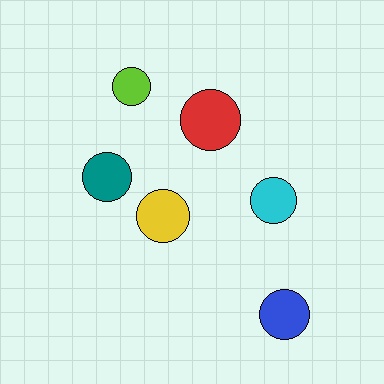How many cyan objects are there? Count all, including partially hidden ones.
There is 1 cyan object.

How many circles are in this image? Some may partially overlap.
There are 6 circles.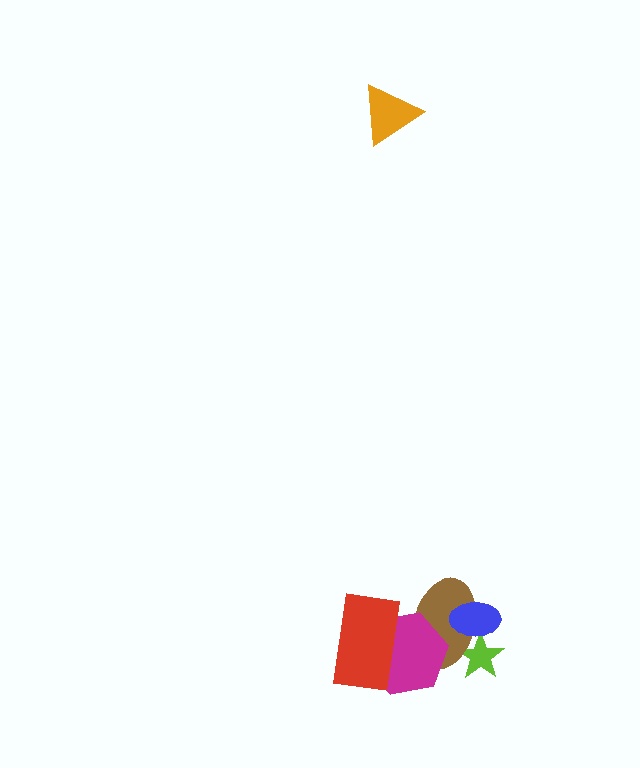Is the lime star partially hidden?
Yes, it is partially covered by another shape.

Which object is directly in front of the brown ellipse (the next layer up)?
The magenta hexagon is directly in front of the brown ellipse.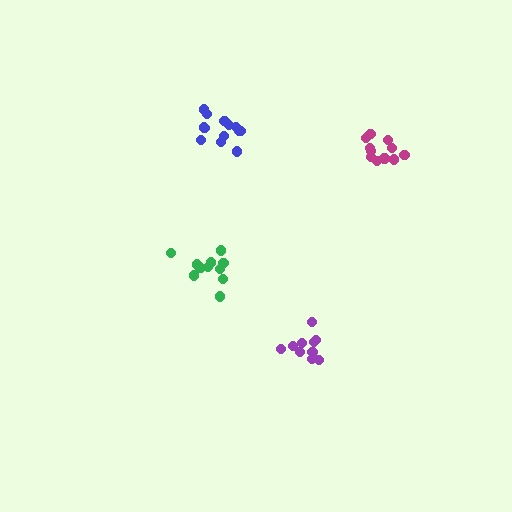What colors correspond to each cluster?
The clusters are colored: purple, green, magenta, blue.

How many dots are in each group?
Group 1: 11 dots, Group 2: 11 dots, Group 3: 11 dots, Group 4: 13 dots (46 total).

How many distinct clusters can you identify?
There are 4 distinct clusters.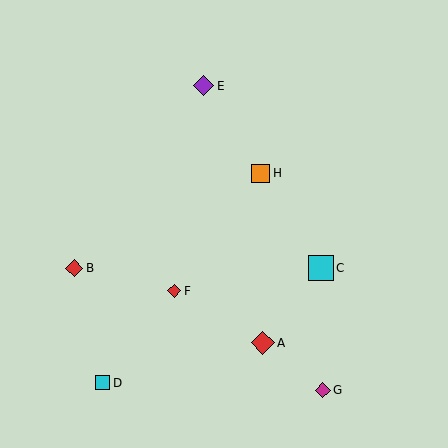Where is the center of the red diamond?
The center of the red diamond is at (174, 291).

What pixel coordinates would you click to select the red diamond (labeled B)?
Click at (74, 268) to select the red diamond B.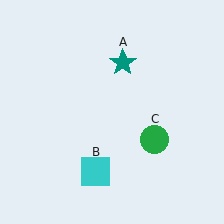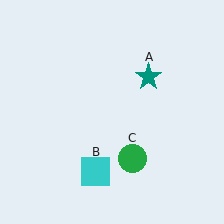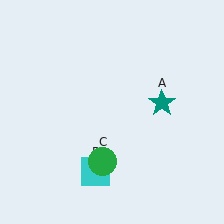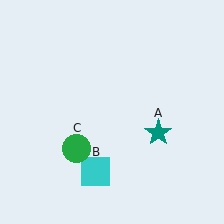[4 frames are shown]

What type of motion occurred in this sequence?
The teal star (object A), green circle (object C) rotated clockwise around the center of the scene.